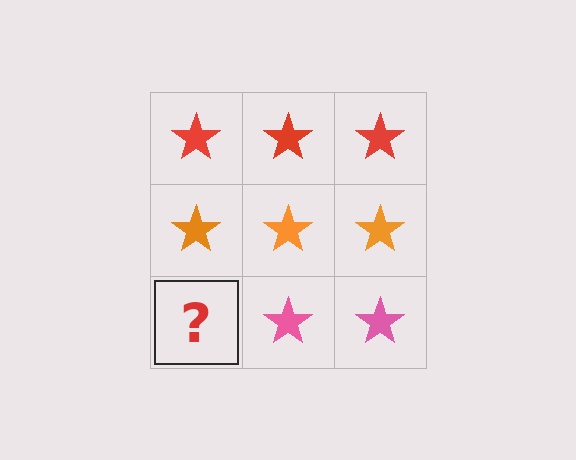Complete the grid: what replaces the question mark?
The question mark should be replaced with a pink star.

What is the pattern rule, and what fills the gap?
The rule is that each row has a consistent color. The gap should be filled with a pink star.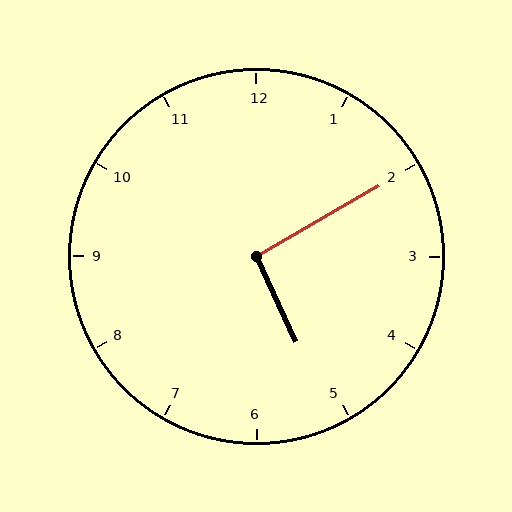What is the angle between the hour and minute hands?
Approximately 95 degrees.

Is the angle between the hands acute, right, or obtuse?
It is right.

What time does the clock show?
5:10.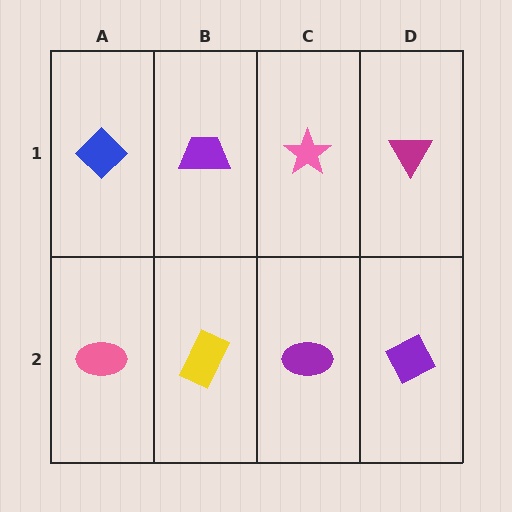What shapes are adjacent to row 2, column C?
A pink star (row 1, column C), a yellow rectangle (row 2, column B), a purple diamond (row 2, column D).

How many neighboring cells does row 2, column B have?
3.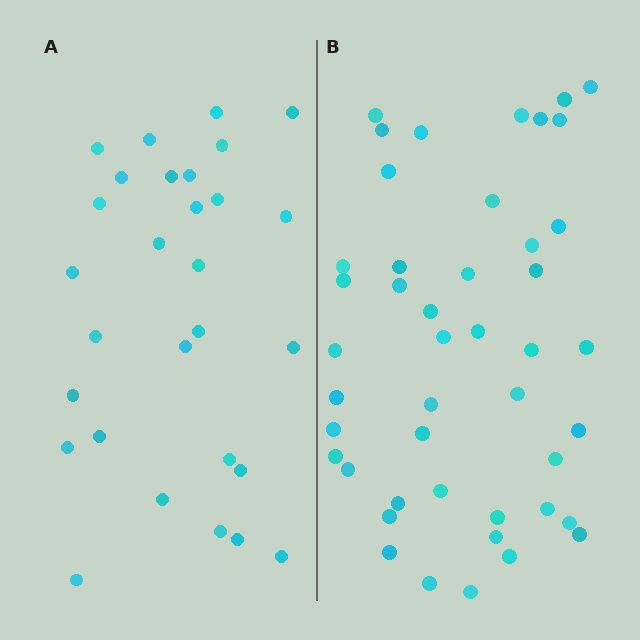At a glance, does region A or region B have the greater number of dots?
Region B (the right region) has more dots.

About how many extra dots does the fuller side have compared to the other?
Region B has approximately 15 more dots than region A.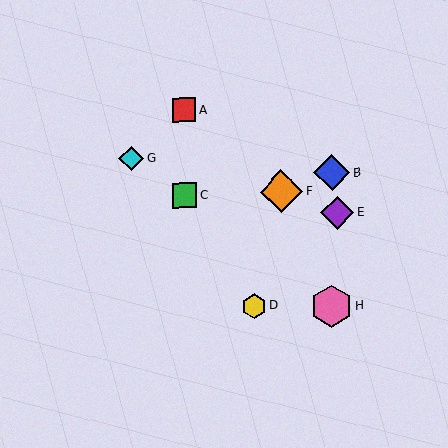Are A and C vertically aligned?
Yes, both are at x≈184.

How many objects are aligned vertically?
2 objects (A, C) are aligned vertically.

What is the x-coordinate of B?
Object B is at x≈332.